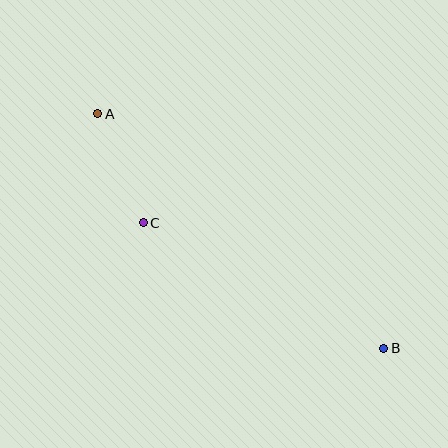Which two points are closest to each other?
Points A and C are closest to each other.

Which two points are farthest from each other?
Points A and B are farthest from each other.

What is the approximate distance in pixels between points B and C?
The distance between B and C is approximately 271 pixels.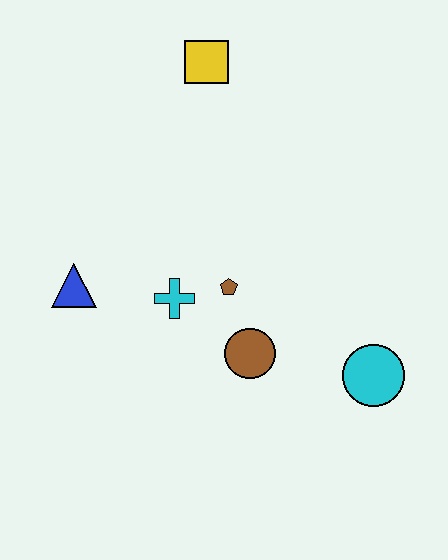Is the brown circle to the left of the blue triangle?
No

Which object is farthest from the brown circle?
The yellow square is farthest from the brown circle.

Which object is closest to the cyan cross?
The brown pentagon is closest to the cyan cross.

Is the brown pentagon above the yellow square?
No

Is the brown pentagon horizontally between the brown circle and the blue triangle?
Yes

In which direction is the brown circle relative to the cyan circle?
The brown circle is to the left of the cyan circle.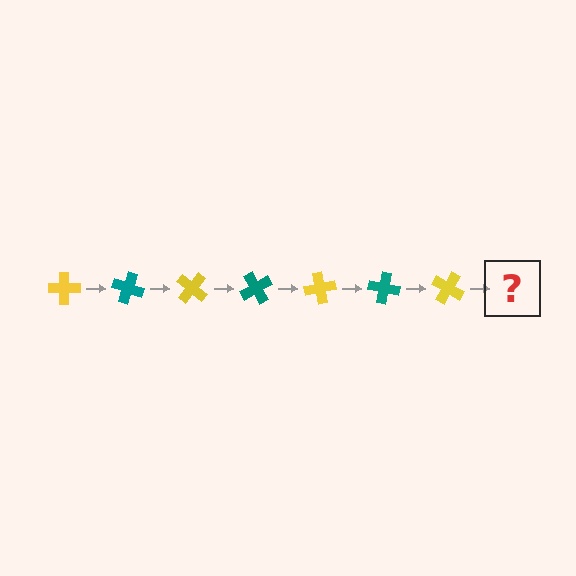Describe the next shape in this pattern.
It should be a teal cross, rotated 140 degrees from the start.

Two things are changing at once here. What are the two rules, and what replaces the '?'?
The two rules are that it rotates 20 degrees each step and the color cycles through yellow and teal. The '?' should be a teal cross, rotated 140 degrees from the start.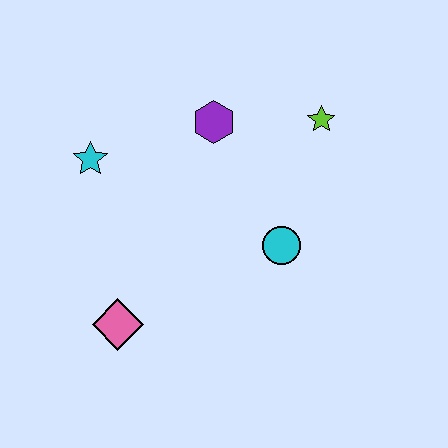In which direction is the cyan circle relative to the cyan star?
The cyan circle is to the right of the cyan star.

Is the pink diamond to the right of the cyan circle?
No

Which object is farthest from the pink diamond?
The lime star is farthest from the pink diamond.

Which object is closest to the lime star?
The purple hexagon is closest to the lime star.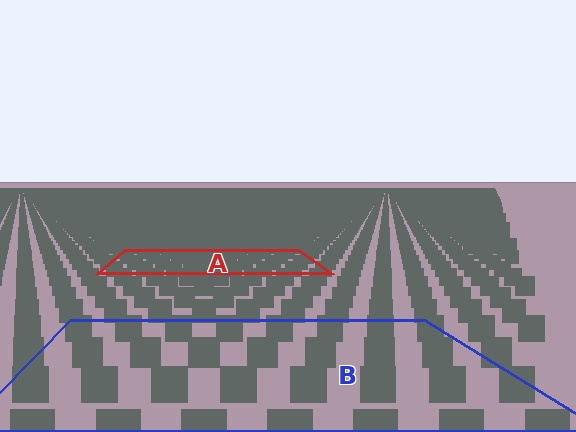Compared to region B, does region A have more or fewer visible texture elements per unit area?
Region A has more texture elements per unit area — they are packed more densely because it is farther away.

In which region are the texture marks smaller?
The texture marks are smaller in region A, because it is farther away.